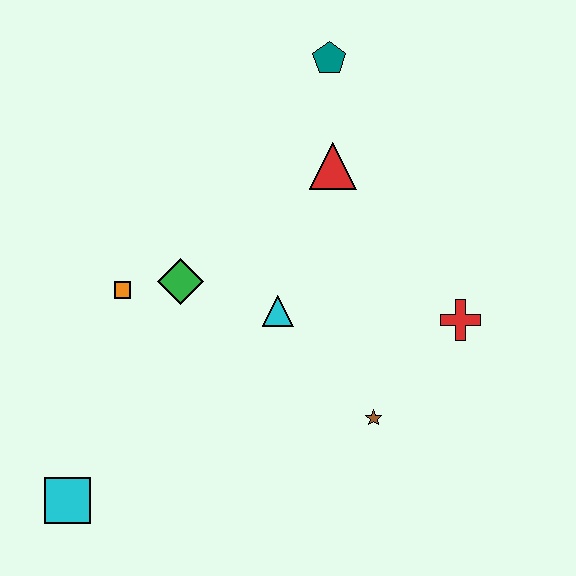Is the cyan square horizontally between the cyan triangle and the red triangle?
No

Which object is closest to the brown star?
The red cross is closest to the brown star.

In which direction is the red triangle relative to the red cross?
The red triangle is above the red cross.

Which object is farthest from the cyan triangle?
The cyan square is farthest from the cyan triangle.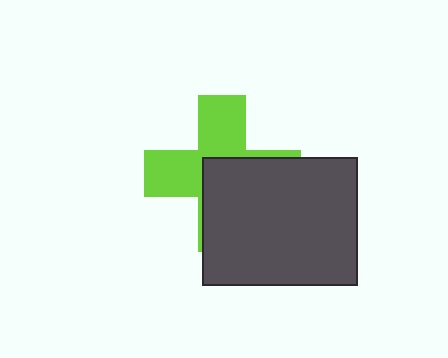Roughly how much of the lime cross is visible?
About half of it is visible (roughly 50%).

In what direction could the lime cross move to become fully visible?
The lime cross could move toward the upper-left. That would shift it out from behind the dark gray rectangle entirely.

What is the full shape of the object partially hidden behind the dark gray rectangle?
The partially hidden object is a lime cross.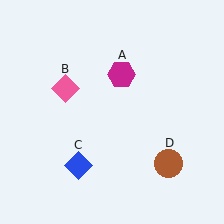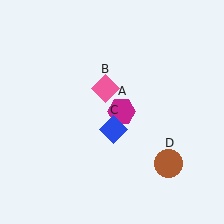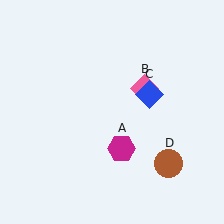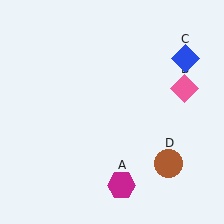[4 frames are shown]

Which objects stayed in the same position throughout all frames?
Brown circle (object D) remained stationary.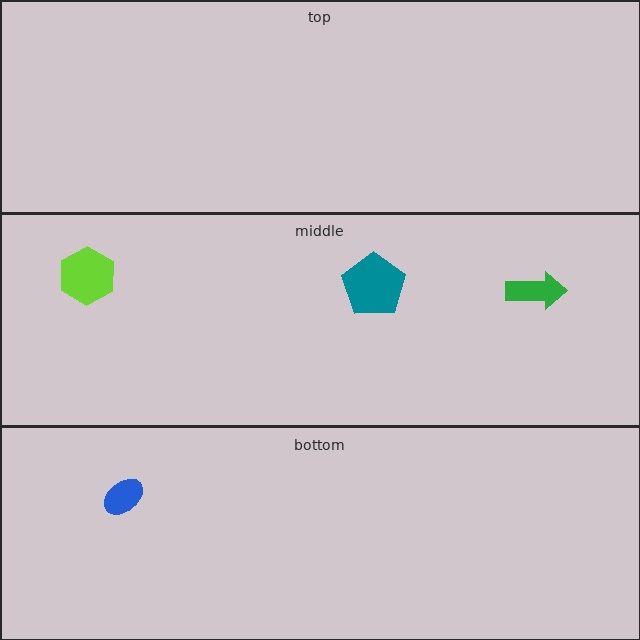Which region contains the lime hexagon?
The middle region.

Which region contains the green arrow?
The middle region.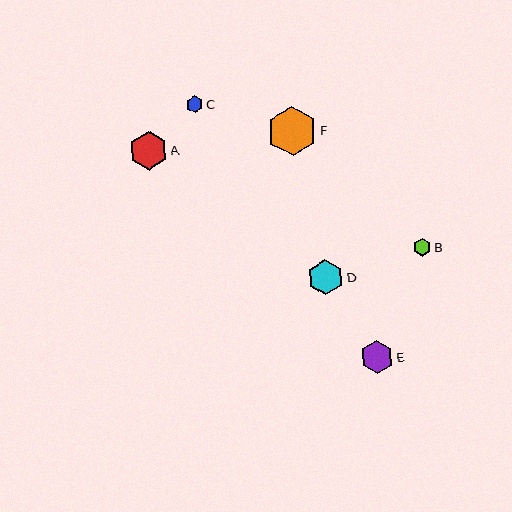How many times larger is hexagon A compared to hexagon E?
Hexagon A is approximately 1.2 times the size of hexagon E.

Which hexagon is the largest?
Hexagon F is the largest with a size of approximately 49 pixels.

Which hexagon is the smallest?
Hexagon C is the smallest with a size of approximately 17 pixels.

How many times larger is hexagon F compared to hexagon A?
Hexagon F is approximately 1.3 times the size of hexagon A.